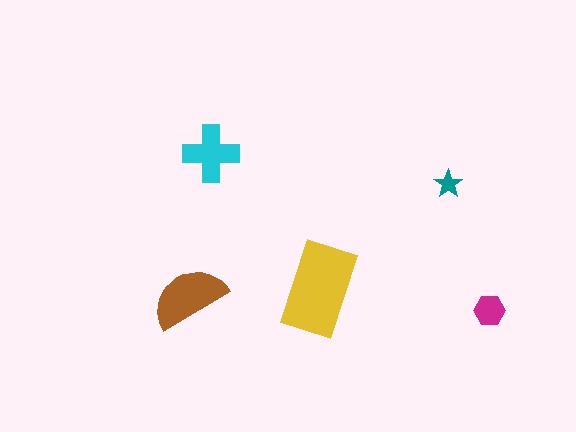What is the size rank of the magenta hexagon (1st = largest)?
4th.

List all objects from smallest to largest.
The teal star, the magenta hexagon, the cyan cross, the brown semicircle, the yellow rectangle.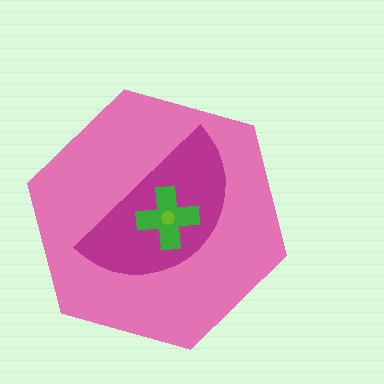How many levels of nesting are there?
4.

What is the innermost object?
The lime circle.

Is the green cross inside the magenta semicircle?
Yes.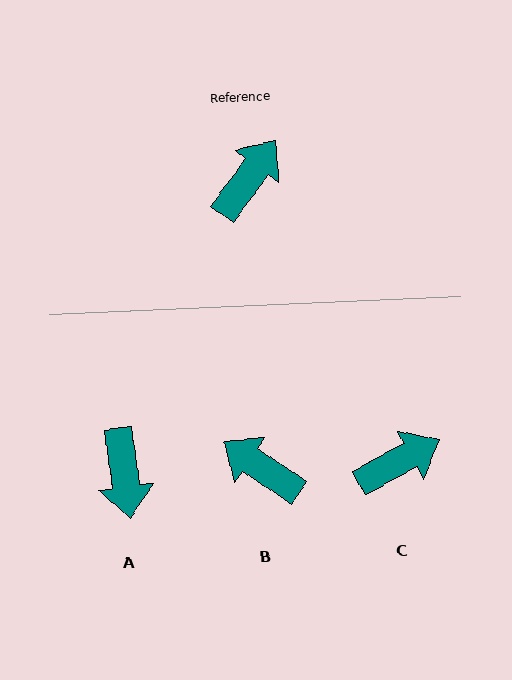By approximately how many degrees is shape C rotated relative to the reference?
Approximately 25 degrees clockwise.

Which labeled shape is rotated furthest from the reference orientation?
A, about 136 degrees away.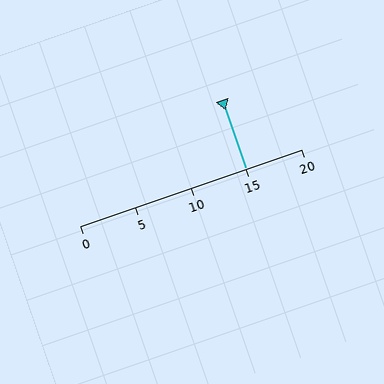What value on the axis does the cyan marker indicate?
The marker indicates approximately 15.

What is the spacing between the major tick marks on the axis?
The major ticks are spaced 5 apart.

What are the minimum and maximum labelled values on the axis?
The axis runs from 0 to 20.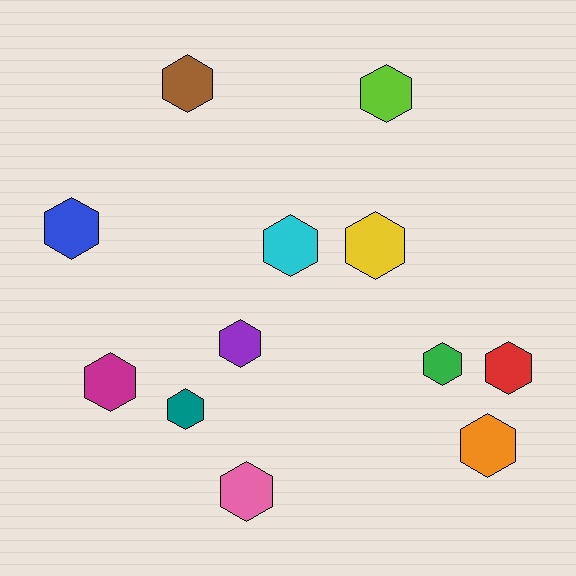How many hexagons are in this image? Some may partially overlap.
There are 12 hexagons.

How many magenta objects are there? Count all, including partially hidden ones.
There is 1 magenta object.